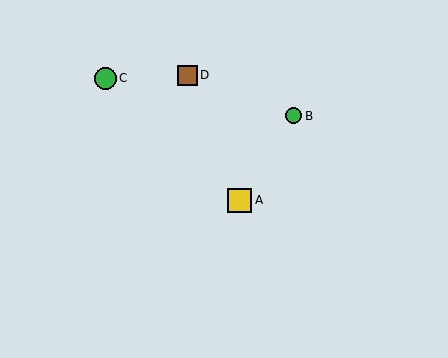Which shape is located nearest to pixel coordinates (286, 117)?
The green circle (labeled B) at (294, 116) is nearest to that location.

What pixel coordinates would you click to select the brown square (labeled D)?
Click at (187, 75) to select the brown square D.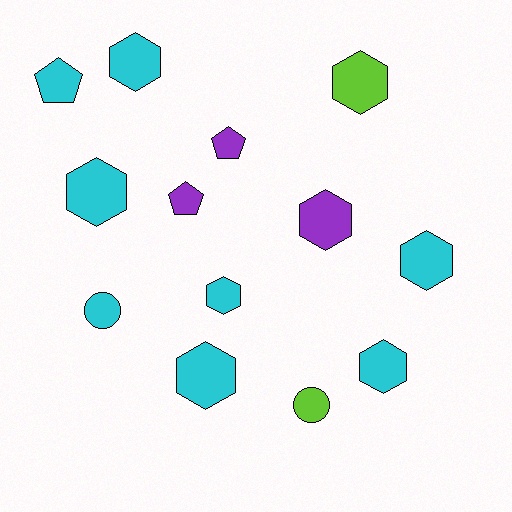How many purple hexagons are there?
There is 1 purple hexagon.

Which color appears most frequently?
Cyan, with 8 objects.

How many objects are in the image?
There are 13 objects.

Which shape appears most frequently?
Hexagon, with 8 objects.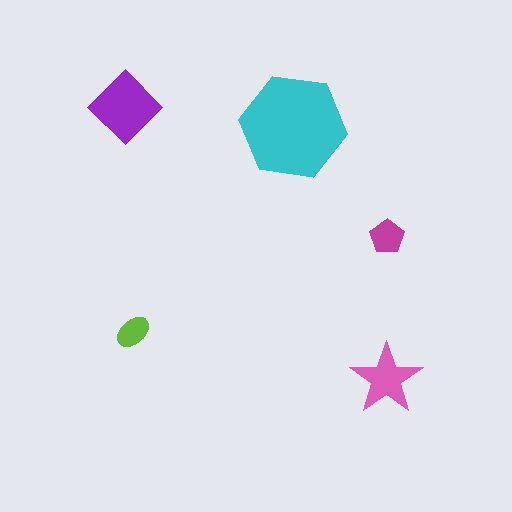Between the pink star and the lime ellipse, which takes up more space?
The pink star.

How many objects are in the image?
There are 5 objects in the image.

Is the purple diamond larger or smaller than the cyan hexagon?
Smaller.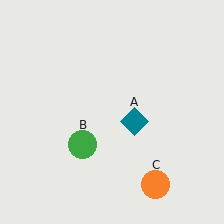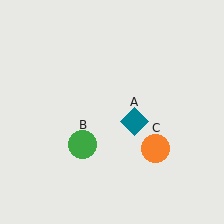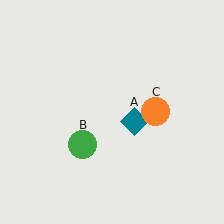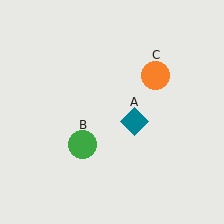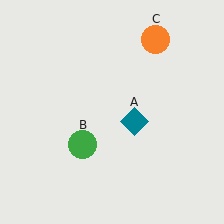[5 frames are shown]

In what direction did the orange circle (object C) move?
The orange circle (object C) moved up.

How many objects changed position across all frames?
1 object changed position: orange circle (object C).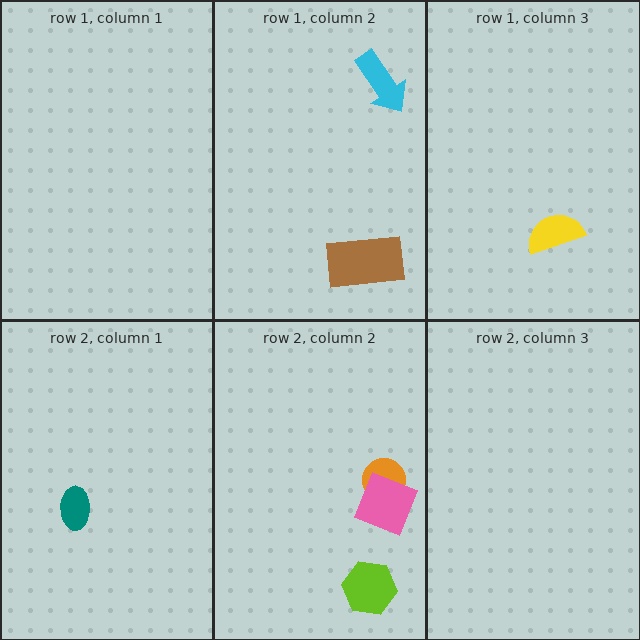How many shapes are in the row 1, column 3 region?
1.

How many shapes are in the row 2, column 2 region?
3.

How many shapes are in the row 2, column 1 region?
1.